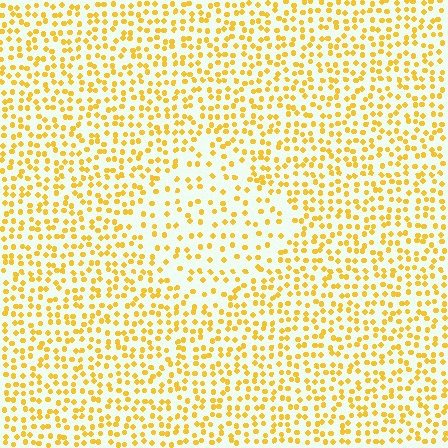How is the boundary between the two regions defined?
The boundary is defined by a change in element density (approximately 1.8x ratio). All elements are the same color, size, and shape.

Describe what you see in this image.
The image contains small yellow elements arranged at two different densities. A diamond-shaped region is visible where the elements are less densely packed than the surrounding area.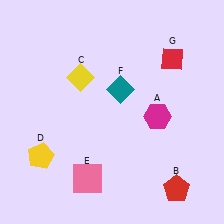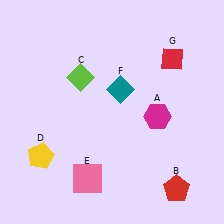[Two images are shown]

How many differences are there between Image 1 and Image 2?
There is 1 difference between the two images.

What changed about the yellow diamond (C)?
In Image 1, C is yellow. In Image 2, it changed to lime.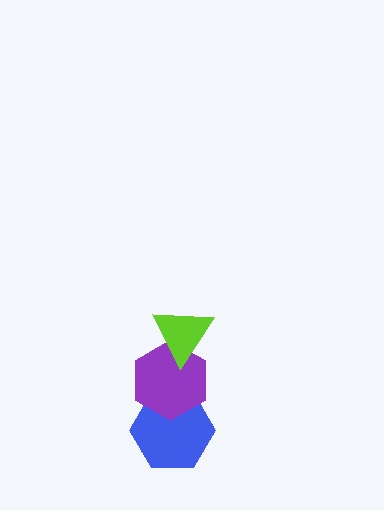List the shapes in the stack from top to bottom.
From top to bottom: the lime triangle, the purple hexagon, the blue hexagon.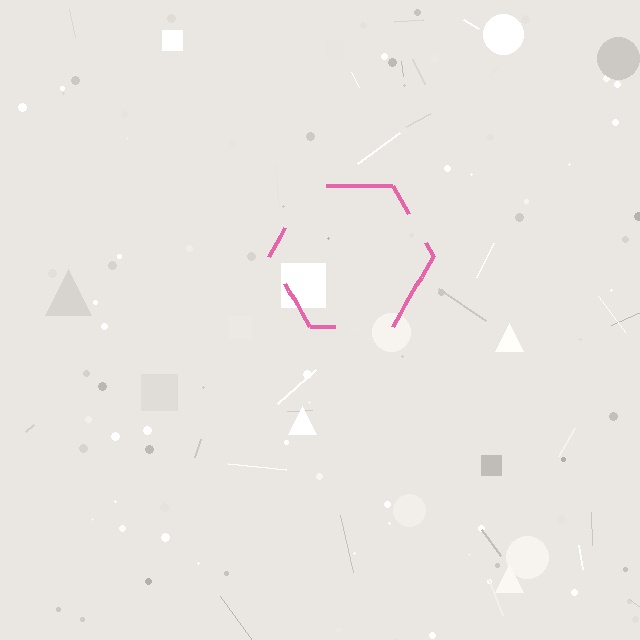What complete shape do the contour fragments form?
The contour fragments form a hexagon.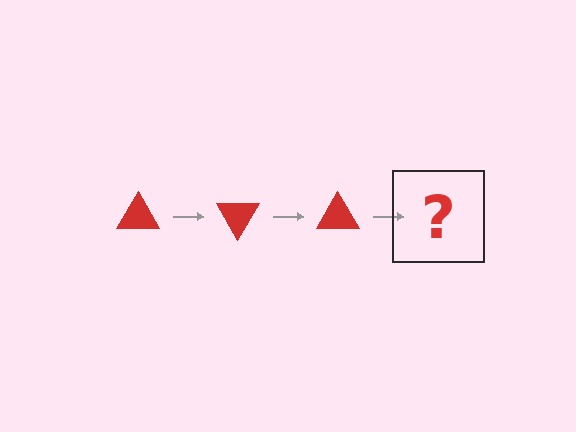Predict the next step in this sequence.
The next step is a red triangle rotated 180 degrees.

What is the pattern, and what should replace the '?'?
The pattern is that the triangle rotates 60 degrees each step. The '?' should be a red triangle rotated 180 degrees.